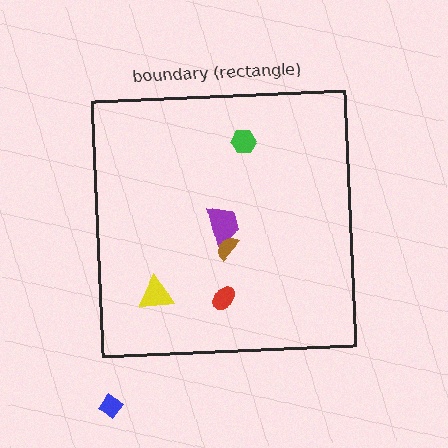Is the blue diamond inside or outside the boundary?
Outside.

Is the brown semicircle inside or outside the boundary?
Inside.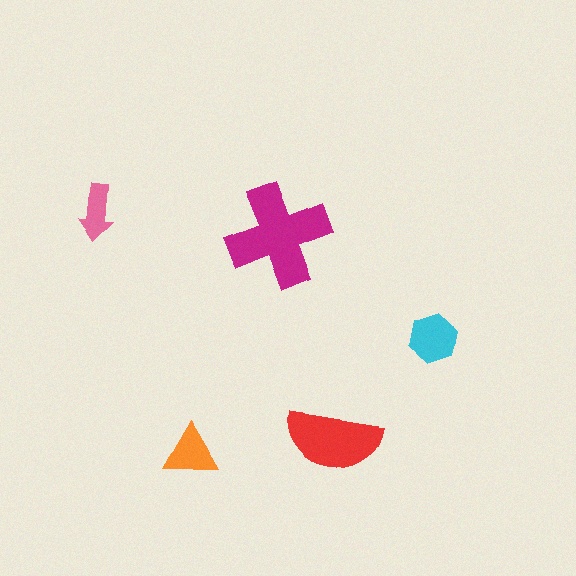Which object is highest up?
The pink arrow is topmost.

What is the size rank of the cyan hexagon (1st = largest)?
3rd.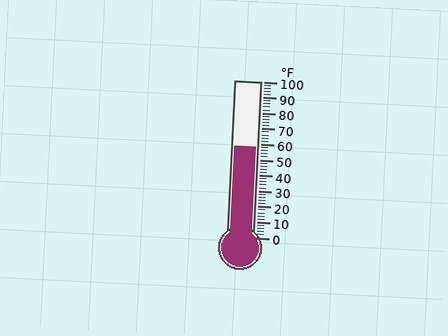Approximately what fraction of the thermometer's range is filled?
The thermometer is filled to approximately 60% of its range.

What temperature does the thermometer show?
The thermometer shows approximately 58°F.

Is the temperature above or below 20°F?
The temperature is above 20°F.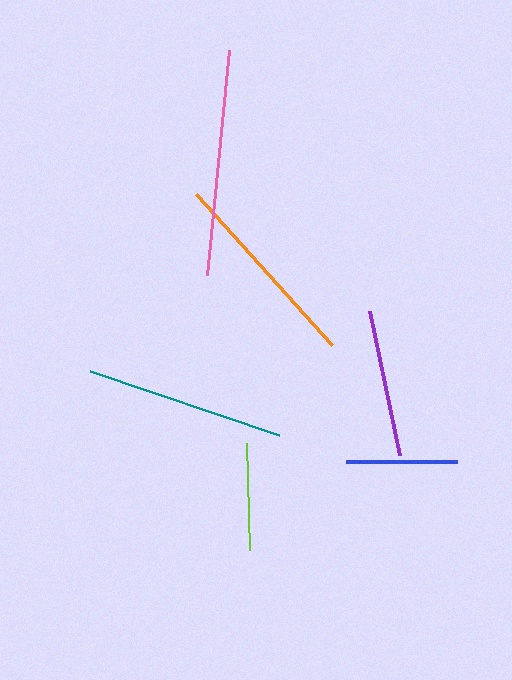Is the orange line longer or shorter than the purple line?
The orange line is longer than the purple line.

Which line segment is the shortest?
The lime line is the shortest at approximately 107 pixels.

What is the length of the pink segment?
The pink segment is approximately 226 pixels long.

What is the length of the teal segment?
The teal segment is approximately 199 pixels long.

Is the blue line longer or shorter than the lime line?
The blue line is longer than the lime line.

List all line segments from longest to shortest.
From longest to shortest: pink, orange, teal, purple, blue, lime.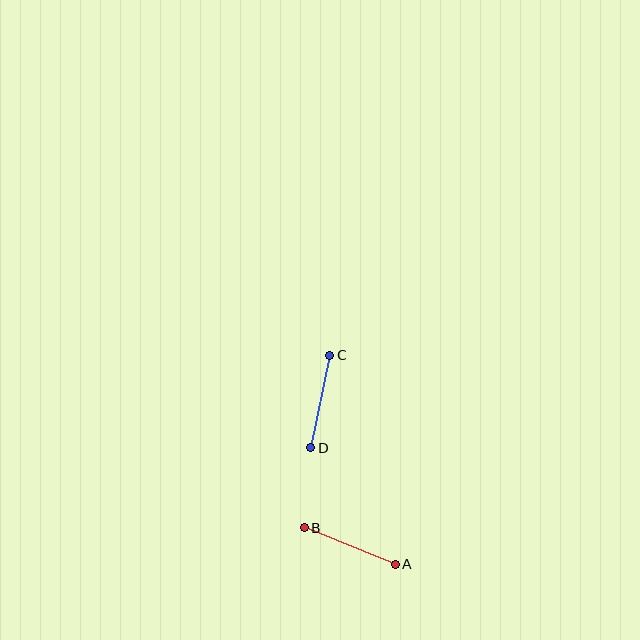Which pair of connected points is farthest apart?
Points A and B are farthest apart.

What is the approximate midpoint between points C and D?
The midpoint is at approximately (320, 402) pixels.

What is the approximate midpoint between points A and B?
The midpoint is at approximately (350, 546) pixels.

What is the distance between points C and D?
The distance is approximately 94 pixels.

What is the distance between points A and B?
The distance is approximately 98 pixels.